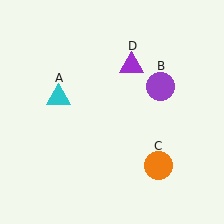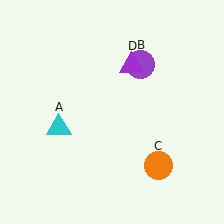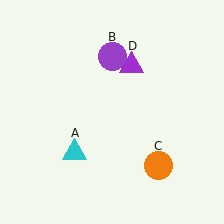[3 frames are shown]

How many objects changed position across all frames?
2 objects changed position: cyan triangle (object A), purple circle (object B).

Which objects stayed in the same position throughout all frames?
Orange circle (object C) and purple triangle (object D) remained stationary.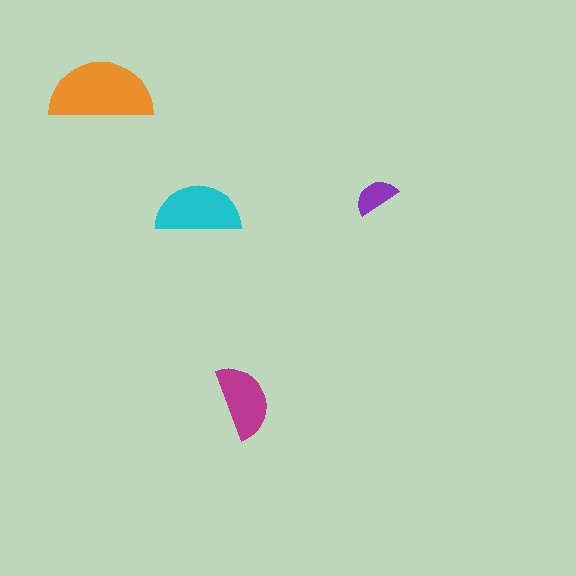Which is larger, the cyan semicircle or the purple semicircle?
The cyan one.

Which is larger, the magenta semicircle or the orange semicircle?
The orange one.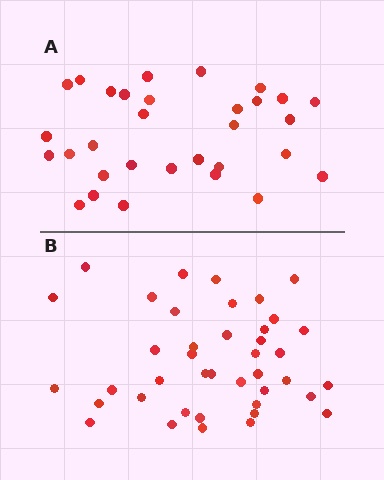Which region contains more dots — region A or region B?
Region B (the bottom region) has more dots.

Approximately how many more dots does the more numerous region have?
Region B has roughly 10 or so more dots than region A.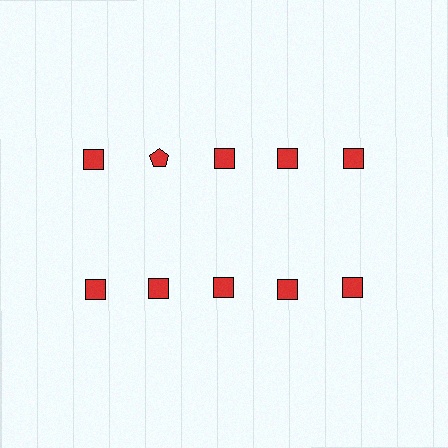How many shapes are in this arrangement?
There are 10 shapes arranged in a grid pattern.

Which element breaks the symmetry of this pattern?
The red pentagon in the top row, second from left column breaks the symmetry. All other shapes are red squares.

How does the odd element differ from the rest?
It has a different shape: pentagon instead of square.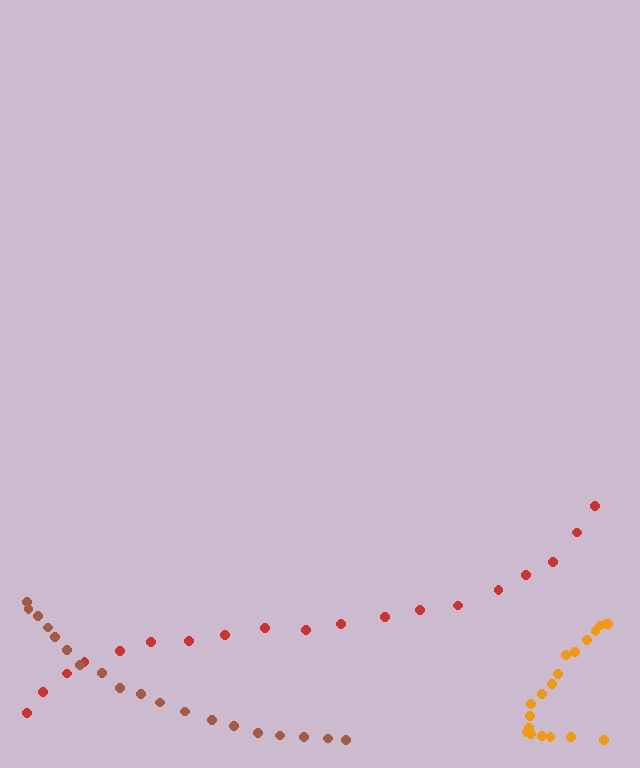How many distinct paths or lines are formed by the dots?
There are 3 distinct paths.